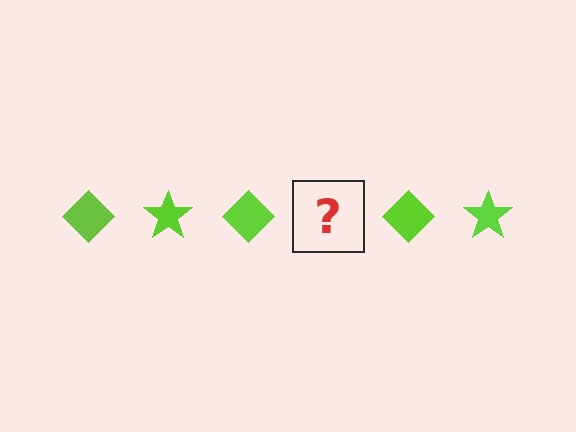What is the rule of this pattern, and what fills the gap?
The rule is that the pattern cycles through diamond, star shapes in lime. The gap should be filled with a lime star.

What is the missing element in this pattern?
The missing element is a lime star.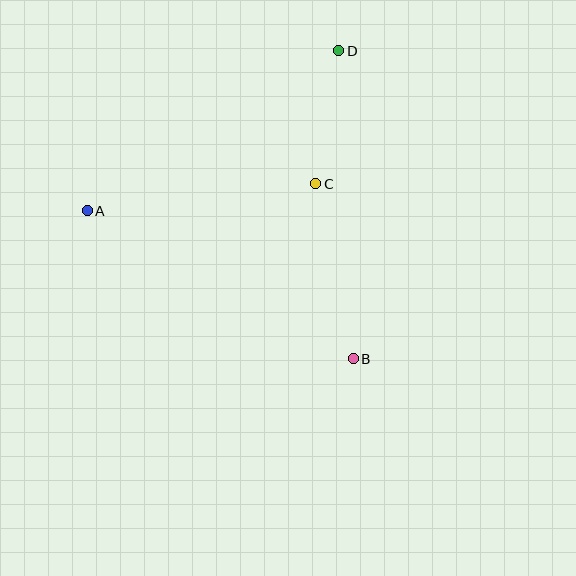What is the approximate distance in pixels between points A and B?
The distance between A and B is approximately 304 pixels.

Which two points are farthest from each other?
Points B and D are farthest from each other.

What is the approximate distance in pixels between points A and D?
The distance between A and D is approximately 298 pixels.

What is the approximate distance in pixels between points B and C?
The distance between B and C is approximately 179 pixels.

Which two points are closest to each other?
Points C and D are closest to each other.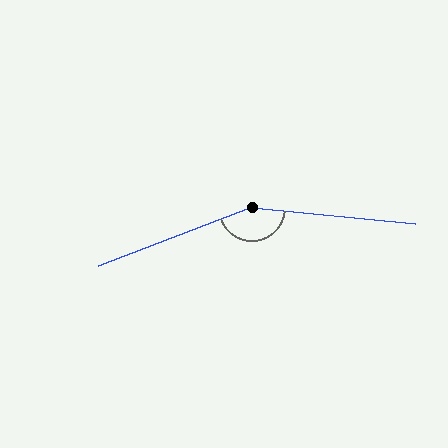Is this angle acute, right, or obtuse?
It is obtuse.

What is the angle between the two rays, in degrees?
Approximately 153 degrees.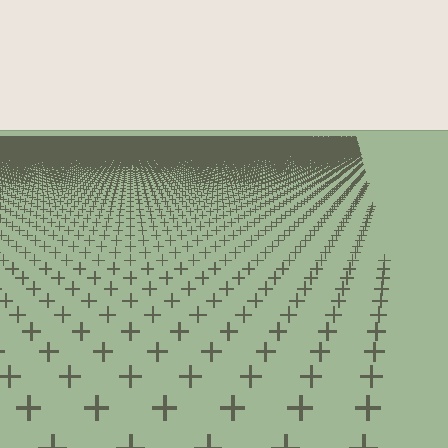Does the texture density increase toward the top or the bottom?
Density increases toward the top.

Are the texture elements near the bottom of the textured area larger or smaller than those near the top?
Larger. Near the bottom, elements are closer to the viewer and appear at a bigger on-screen size.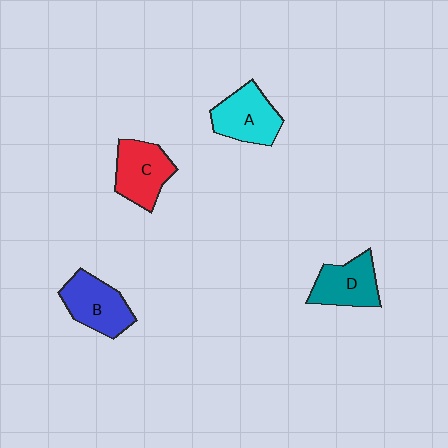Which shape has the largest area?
Shape C (red).